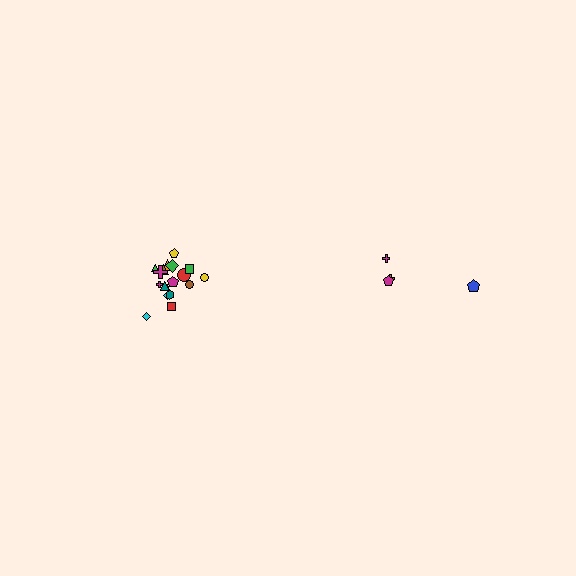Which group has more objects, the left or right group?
The left group.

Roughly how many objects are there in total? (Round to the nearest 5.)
Roughly 20 objects in total.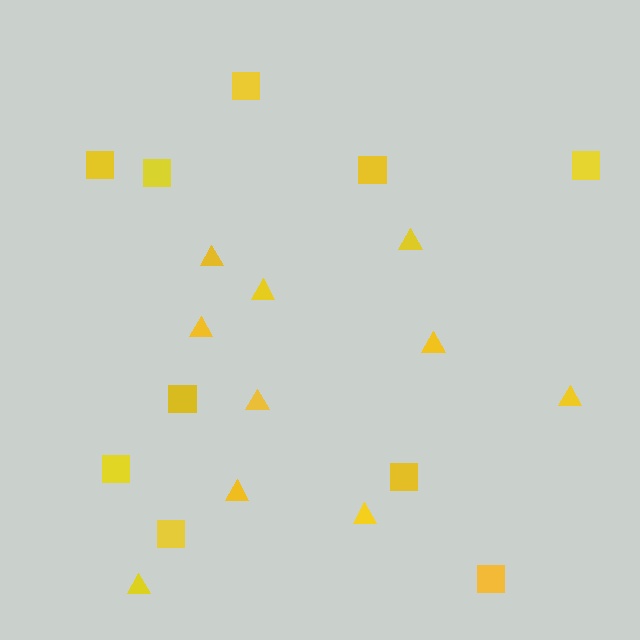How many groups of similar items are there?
There are 2 groups: one group of squares (10) and one group of triangles (10).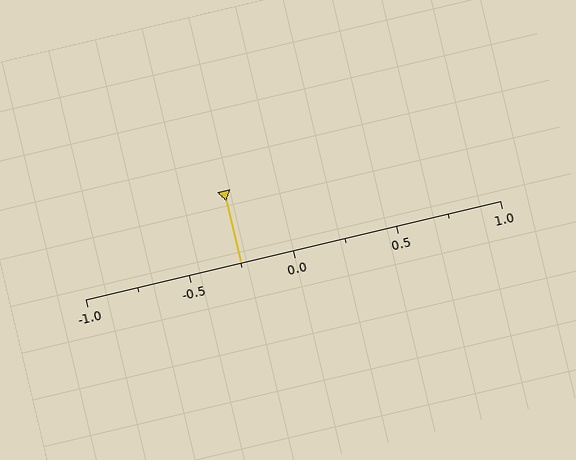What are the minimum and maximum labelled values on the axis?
The axis runs from -1.0 to 1.0.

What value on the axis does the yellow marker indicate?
The marker indicates approximately -0.25.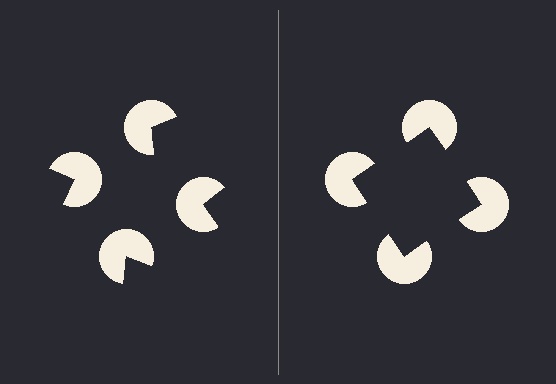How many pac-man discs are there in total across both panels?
8 — 4 on each side.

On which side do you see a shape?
An illusory square appears on the right side. On the left side the wedge cuts are rotated, so no coherent shape forms.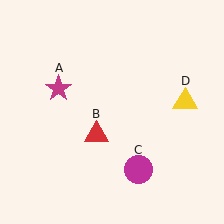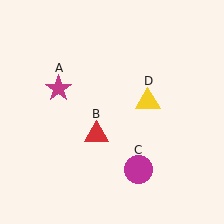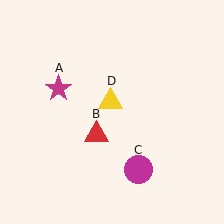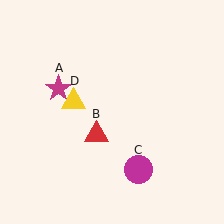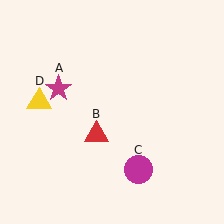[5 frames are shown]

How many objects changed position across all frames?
1 object changed position: yellow triangle (object D).